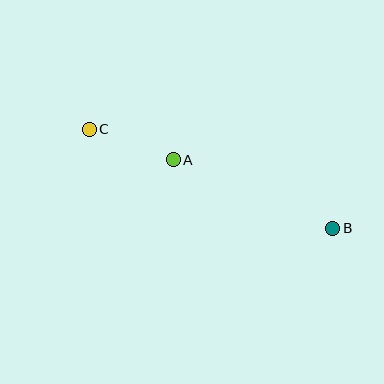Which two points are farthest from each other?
Points B and C are farthest from each other.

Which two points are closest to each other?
Points A and C are closest to each other.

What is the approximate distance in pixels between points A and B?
The distance between A and B is approximately 174 pixels.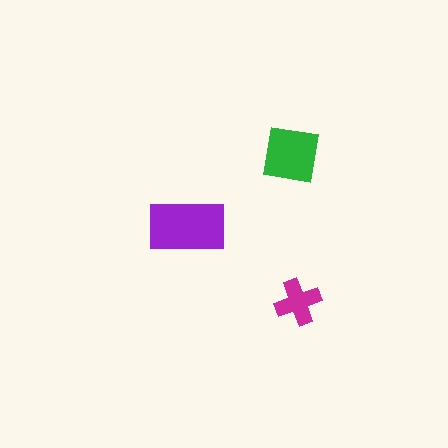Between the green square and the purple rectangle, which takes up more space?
The purple rectangle.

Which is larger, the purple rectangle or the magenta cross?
The purple rectangle.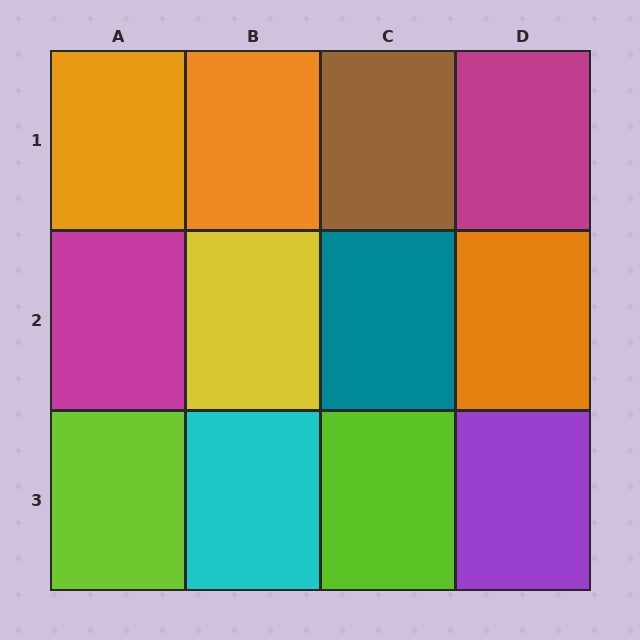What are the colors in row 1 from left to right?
Orange, orange, brown, magenta.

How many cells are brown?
1 cell is brown.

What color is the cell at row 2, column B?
Yellow.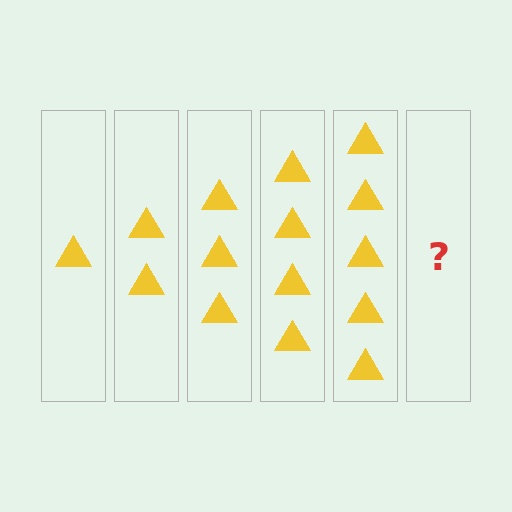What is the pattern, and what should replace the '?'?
The pattern is that each step adds one more triangle. The '?' should be 6 triangles.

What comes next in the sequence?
The next element should be 6 triangles.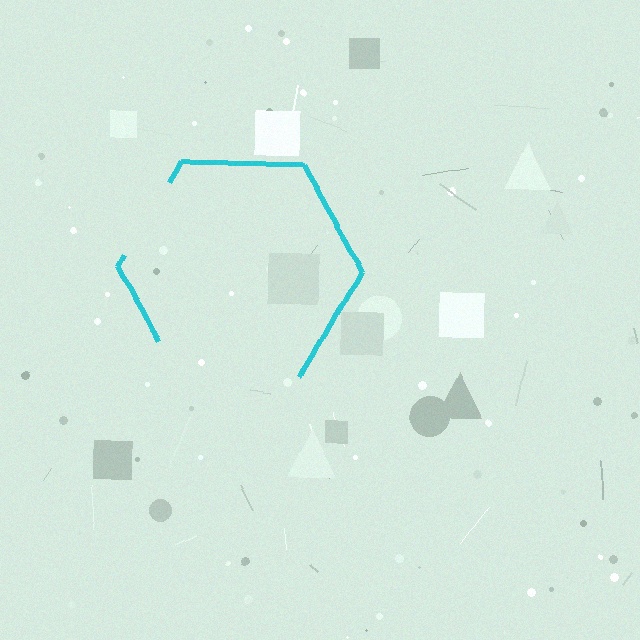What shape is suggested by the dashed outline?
The dashed outline suggests a hexagon.